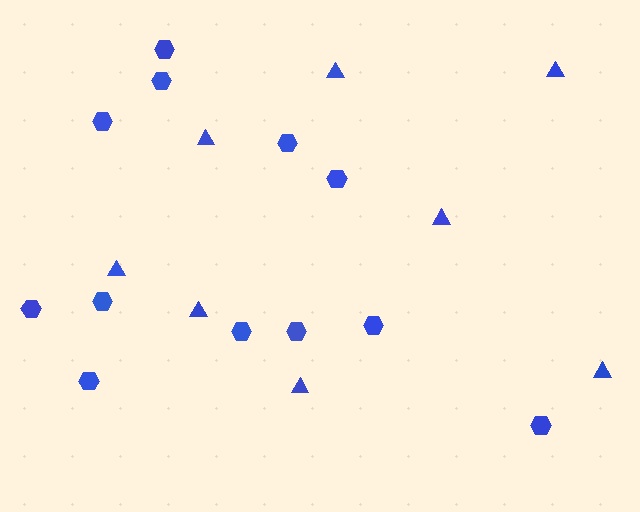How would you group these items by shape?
There are 2 groups: one group of hexagons (12) and one group of triangles (8).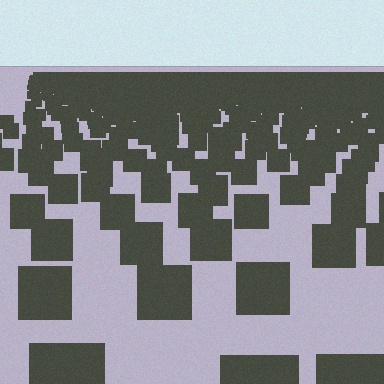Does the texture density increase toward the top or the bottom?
Density increases toward the top.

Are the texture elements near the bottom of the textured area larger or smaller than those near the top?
Larger. Near the bottom, elements are closer to the viewer and appear at a bigger on-screen size.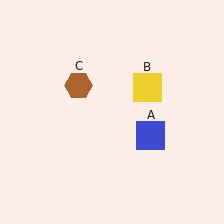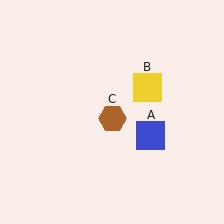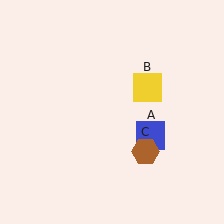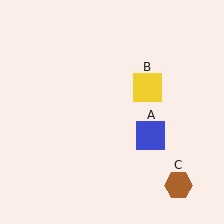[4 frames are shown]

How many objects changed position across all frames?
1 object changed position: brown hexagon (object C).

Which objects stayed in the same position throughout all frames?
Blue square (object A) and yellow square (object B) remained stationary.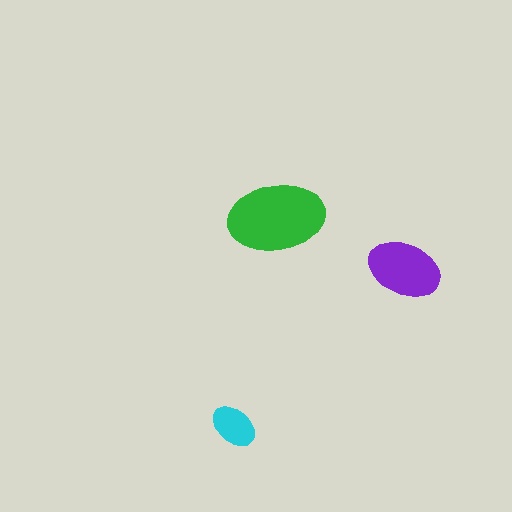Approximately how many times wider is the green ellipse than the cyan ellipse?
About 2 times wider.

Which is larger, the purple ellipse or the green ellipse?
The green one.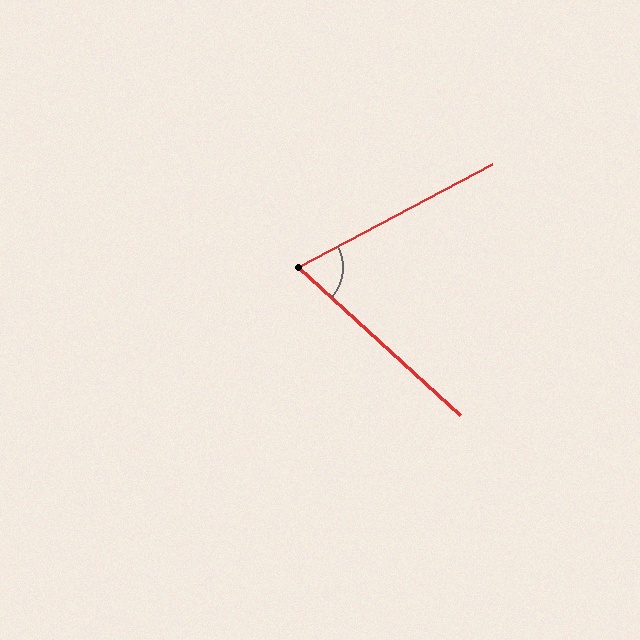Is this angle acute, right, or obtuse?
It is acute.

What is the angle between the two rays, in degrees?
Approximately 71 degrees.